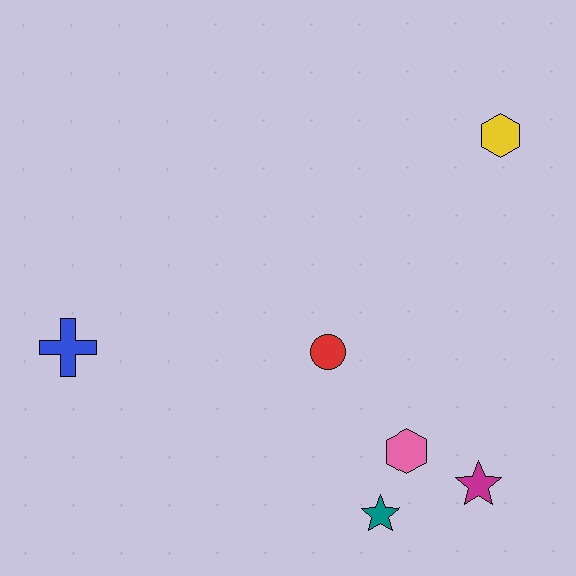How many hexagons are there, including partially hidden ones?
There are 2 hexagons.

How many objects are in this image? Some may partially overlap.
There are 6 objects.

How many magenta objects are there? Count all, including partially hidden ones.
There is 1 magenta object.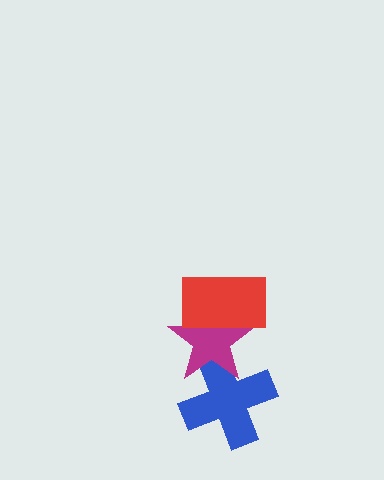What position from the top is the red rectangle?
The red rectangle is 1st from the top.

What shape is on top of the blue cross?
The magenta star is on top of the blue cross.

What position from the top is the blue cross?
The blue cross is 3rd from the top.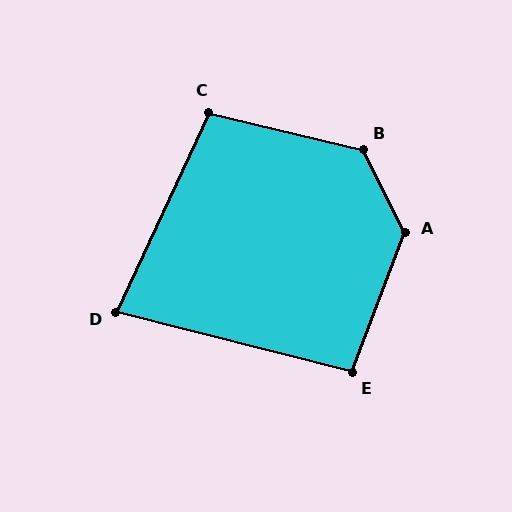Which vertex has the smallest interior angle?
D, at approximately 79 degrees.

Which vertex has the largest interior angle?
A, at approximately 132 degrees.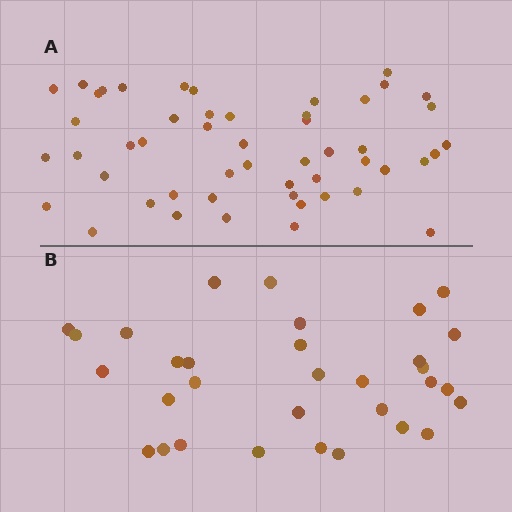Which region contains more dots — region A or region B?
Region A (the top region) has more dots.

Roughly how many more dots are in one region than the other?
Region A has approximately 20 more dots than region B.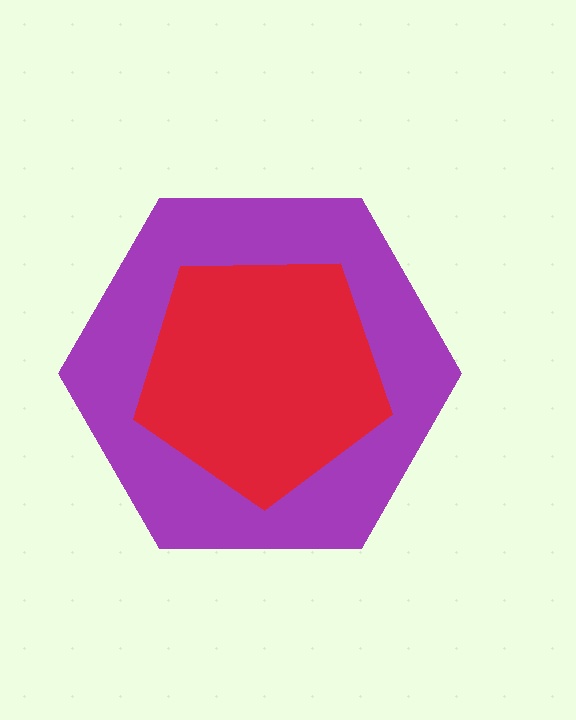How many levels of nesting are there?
2.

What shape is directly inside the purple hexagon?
The red pentagon.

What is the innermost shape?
The red pentagon.